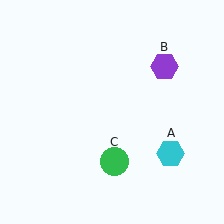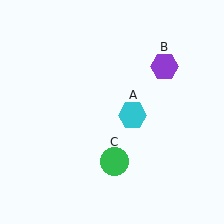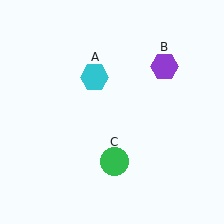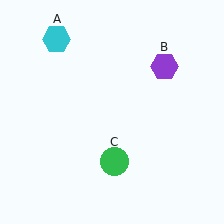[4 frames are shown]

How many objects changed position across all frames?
1 object changed position: cyan hexagon (object A).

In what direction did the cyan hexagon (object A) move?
The cyan hexagon (object A) moved up and to the left.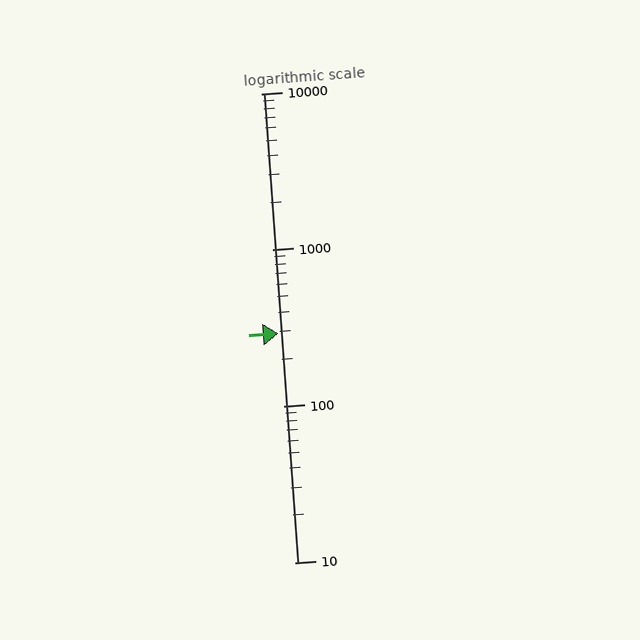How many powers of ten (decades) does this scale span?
The scale spans 3 decades, from 10 to 10000.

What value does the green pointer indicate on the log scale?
The pointer indicates approximately 290.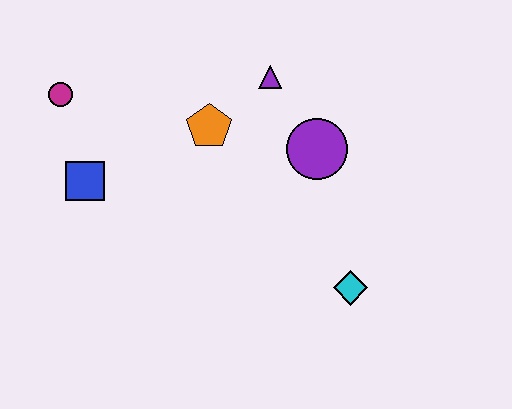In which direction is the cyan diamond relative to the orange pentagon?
The cyan diamond is below the orange pentagon.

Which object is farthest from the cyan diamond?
The magenta circle is farthest from the cyan diamond.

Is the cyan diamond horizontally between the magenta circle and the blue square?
No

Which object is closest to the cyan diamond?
The purple circle is closest to the cyan diamond.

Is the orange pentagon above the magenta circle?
No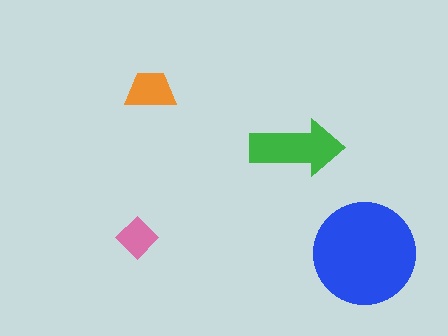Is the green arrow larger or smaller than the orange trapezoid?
Larger.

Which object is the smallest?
The pink diamond.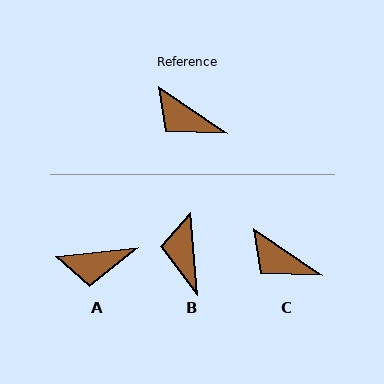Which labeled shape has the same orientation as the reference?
C.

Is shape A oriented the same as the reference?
No, it is off by about 40 degrees.